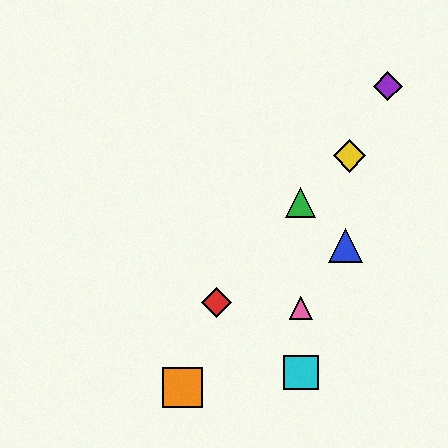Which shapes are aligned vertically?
The green triangle, the cyan square, the pink triangle are aligned vertically.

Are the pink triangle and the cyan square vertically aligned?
Yes, both are at x≈301.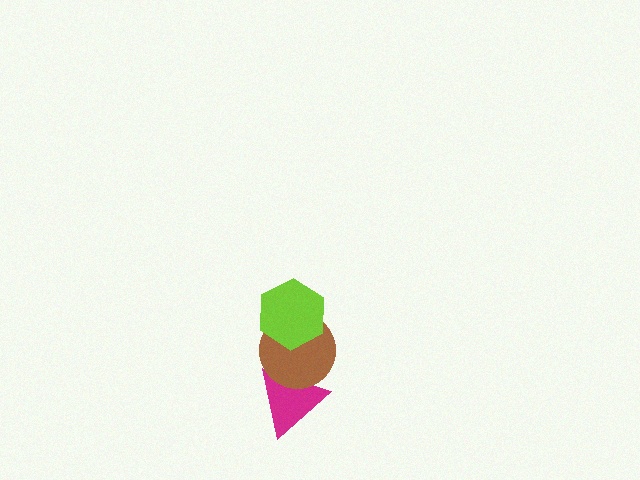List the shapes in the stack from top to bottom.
From top to bottom: the lime hexagon, the brown circle, the magenta triangle.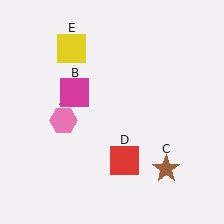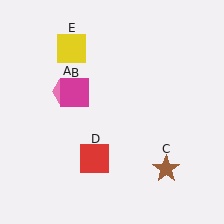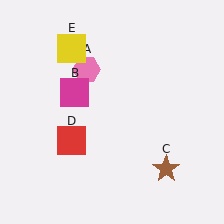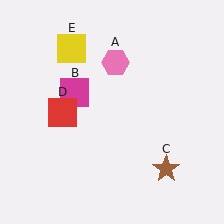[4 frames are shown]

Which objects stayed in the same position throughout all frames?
Magenta square (object B) and brown star (object C) and yellow square (object E) remained stationary.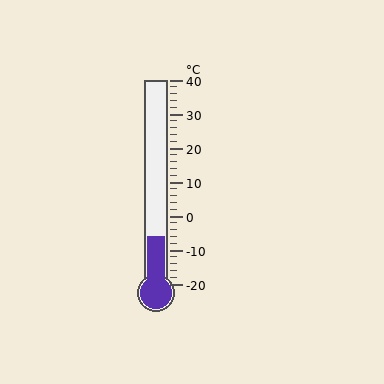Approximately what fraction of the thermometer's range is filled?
The thermometer is filled to approximately 25% of its range.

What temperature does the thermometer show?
The thermometer shows approximately -6°C.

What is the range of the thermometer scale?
The thermometer scale ranges from -20°C to 40°C.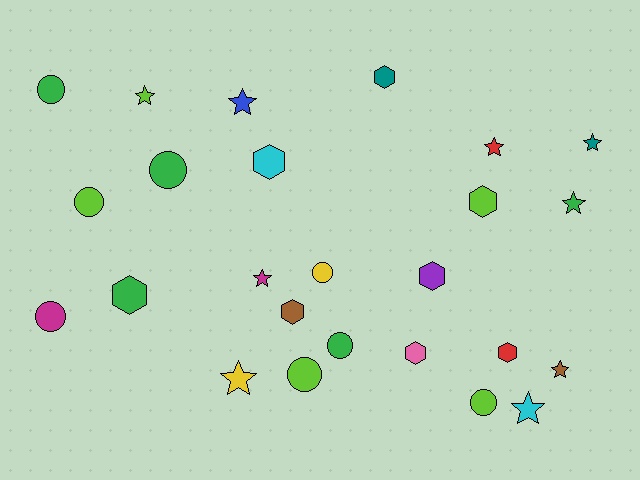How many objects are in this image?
There are 25 objects.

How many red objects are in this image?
There are 2 red objects.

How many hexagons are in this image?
There are 8 hexagons.